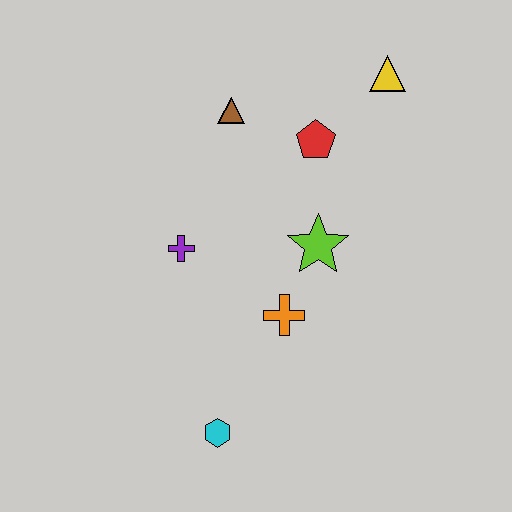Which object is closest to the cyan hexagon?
The orange cross is closest to the cyan hexagon.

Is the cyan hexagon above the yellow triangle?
No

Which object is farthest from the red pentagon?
The cyan hexagon is farthest from the red pentagon.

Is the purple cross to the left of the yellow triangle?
Yes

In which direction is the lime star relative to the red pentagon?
The lime star is below the red pentagon.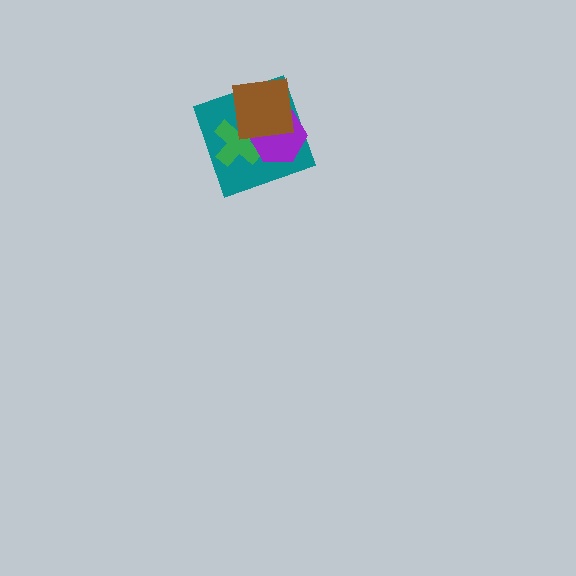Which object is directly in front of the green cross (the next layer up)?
The purple hexagon is directly in front of the green cross.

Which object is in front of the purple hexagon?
The brown square is in front of the purple hexagon.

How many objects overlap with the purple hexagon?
3 objects overlap with the purple hexagon.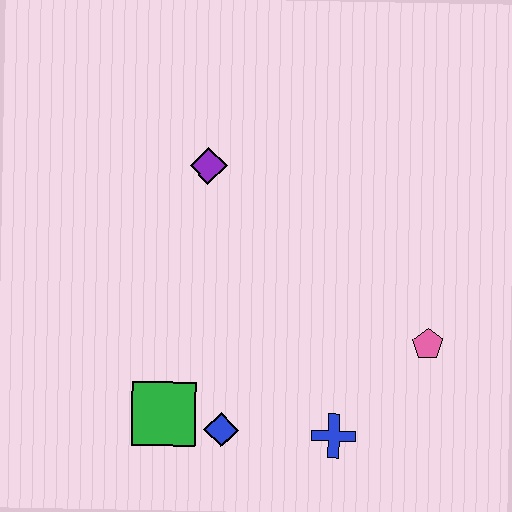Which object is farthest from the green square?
The pink pentagon is farthest from the green square.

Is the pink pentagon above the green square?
Yes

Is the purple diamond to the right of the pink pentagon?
No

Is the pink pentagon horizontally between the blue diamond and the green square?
No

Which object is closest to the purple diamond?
The green square is closest to the purple diamond.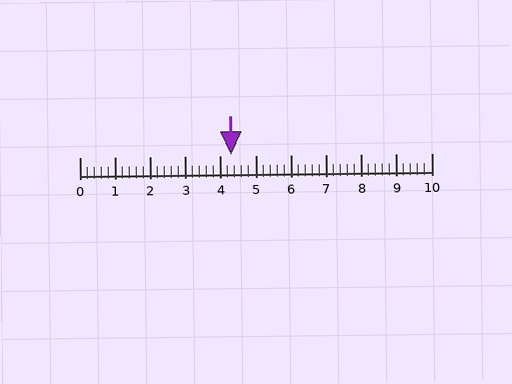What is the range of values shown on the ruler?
The ruler shows values from 0 to 10.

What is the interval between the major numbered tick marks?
The major tick marks are spaced 1 units apart.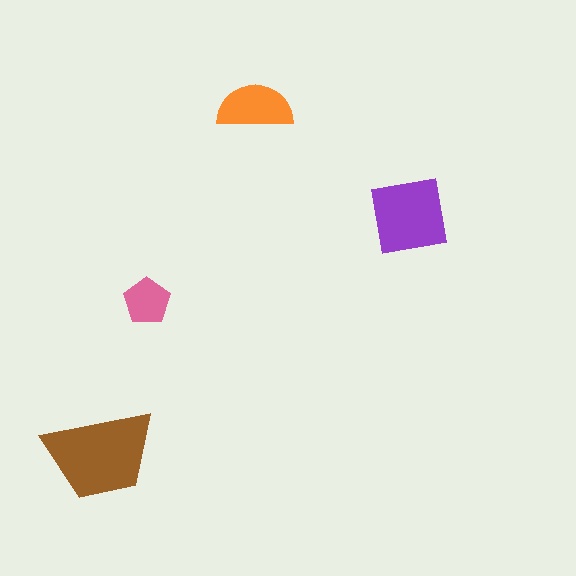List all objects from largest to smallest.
The brown trapezoid, the purple square, the orange semicircle, the pink pentagon.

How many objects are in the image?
There are 4 objects in the image.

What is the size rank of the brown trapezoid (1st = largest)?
1st.